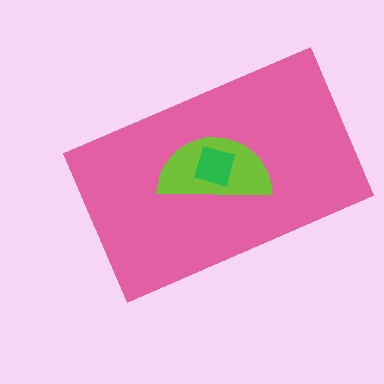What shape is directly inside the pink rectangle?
The lime semicircle.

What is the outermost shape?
The pink rectangle.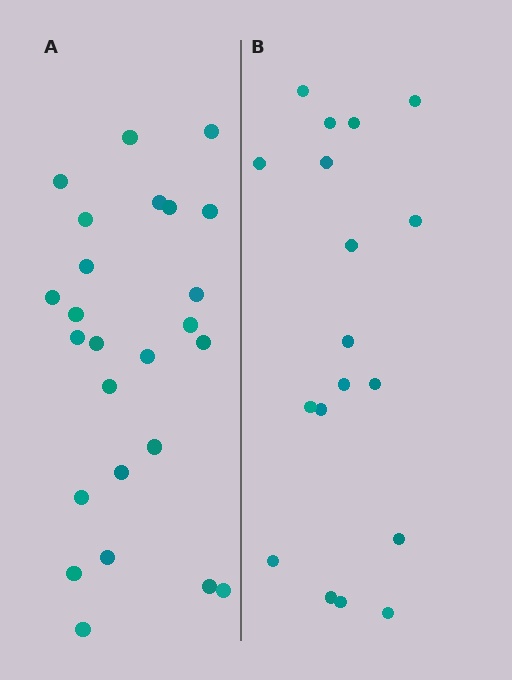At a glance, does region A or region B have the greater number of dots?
Region A (the left region) has more dots.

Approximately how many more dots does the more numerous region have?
Region A has roughly 8 or so more dots than region B.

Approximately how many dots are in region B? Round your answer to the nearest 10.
About 20 dots. (The exact count is 18, which rounds to 20.)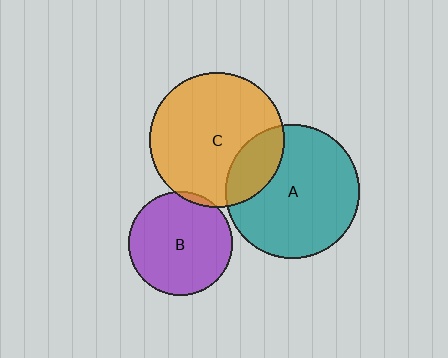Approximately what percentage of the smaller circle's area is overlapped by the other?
Approximately 20%.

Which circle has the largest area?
Circle C (orange).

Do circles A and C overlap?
Yes.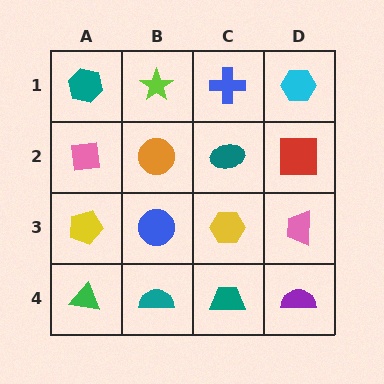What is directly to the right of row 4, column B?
A teal trapezoid.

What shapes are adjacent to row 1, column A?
A pink square (row 2, column A), a lime star (row 1, column B).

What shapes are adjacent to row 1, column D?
A red square (row 2, column D), a blue cross (row 1, column C).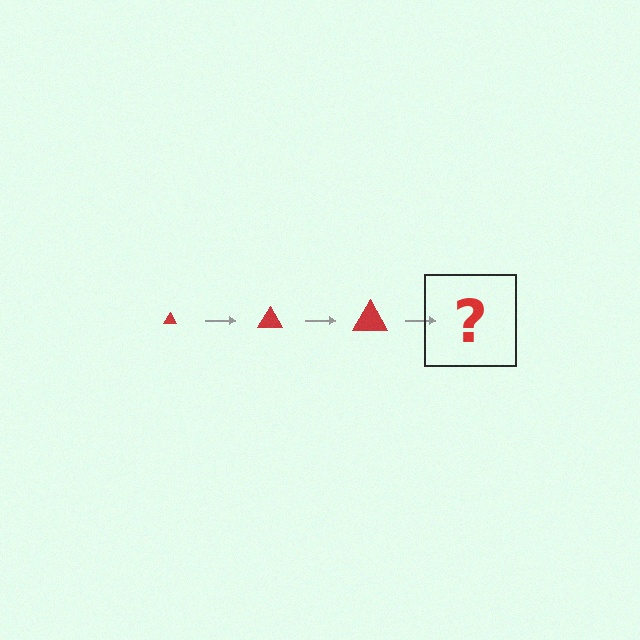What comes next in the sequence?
The next element should be a red triangle, larger than the previous one.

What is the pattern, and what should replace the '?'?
The pattern is that the triangle gets progressively larger each step. The '?' should be a red triangle, larger than the previous one.